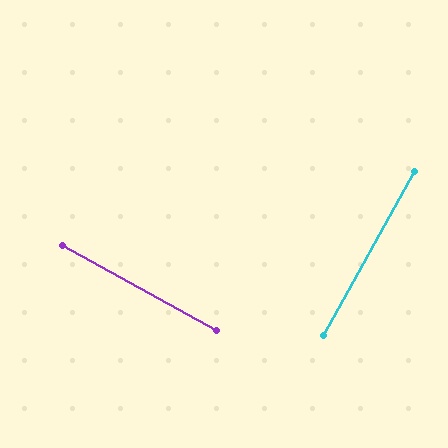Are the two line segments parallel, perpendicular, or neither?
Perpendicular — they meet at approximately 90°.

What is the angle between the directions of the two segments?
Approximately 90 degrees.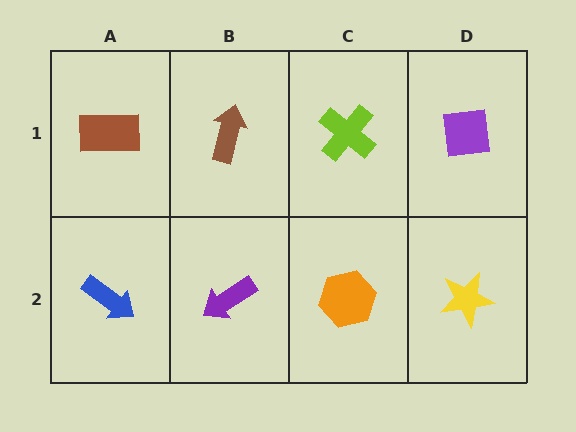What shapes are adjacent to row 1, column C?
An orange hexagon (row 2, column C), a brown arrow (row 1, column B), a purple square (row 1, column D).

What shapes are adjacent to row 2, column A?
A brown rectangle (row 1, column A), a purple arrow (row 2, column B).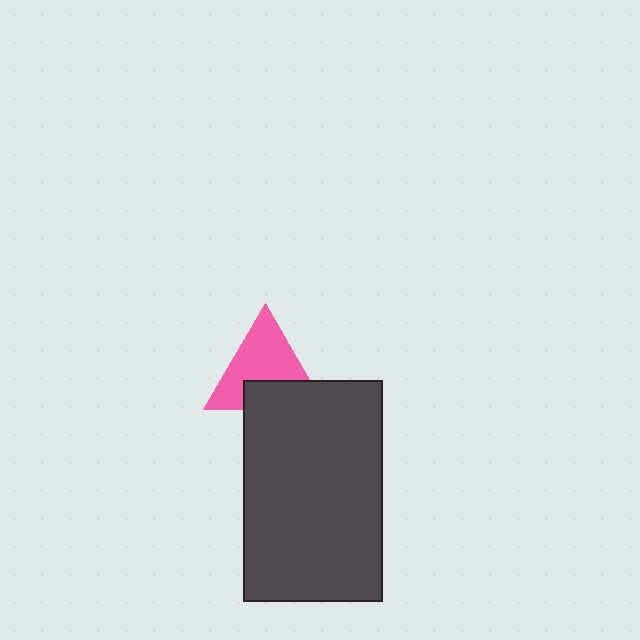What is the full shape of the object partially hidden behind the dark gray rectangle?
The partially hidden object is a pink triangle.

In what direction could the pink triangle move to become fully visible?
The pink triangle could move up. That would shift it out from behind the dark gray rectangle entirely.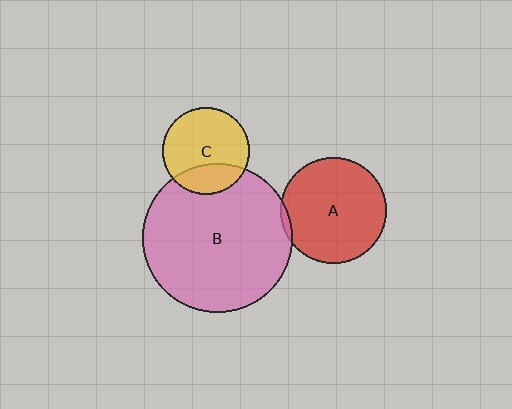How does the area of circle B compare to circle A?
Approximately 2.0 times.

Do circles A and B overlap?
Yes.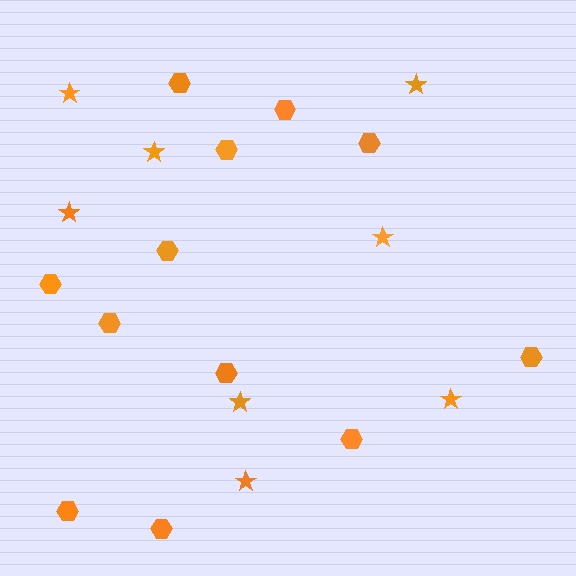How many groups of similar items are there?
There are 2 groups: one group of hexagons (12) and one group of stars (8).